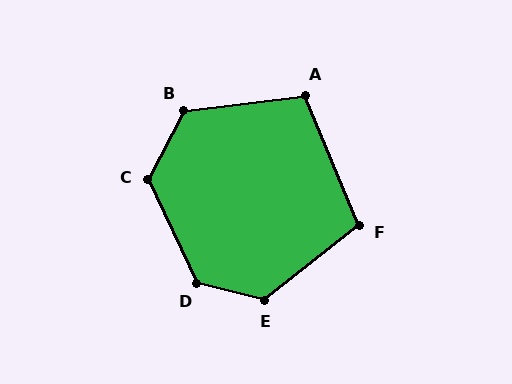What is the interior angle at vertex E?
Approximately 128 degrees (obtuse).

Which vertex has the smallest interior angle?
A, at approximately 105 degrees.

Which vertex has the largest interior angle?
D, at approximately 130 degrees.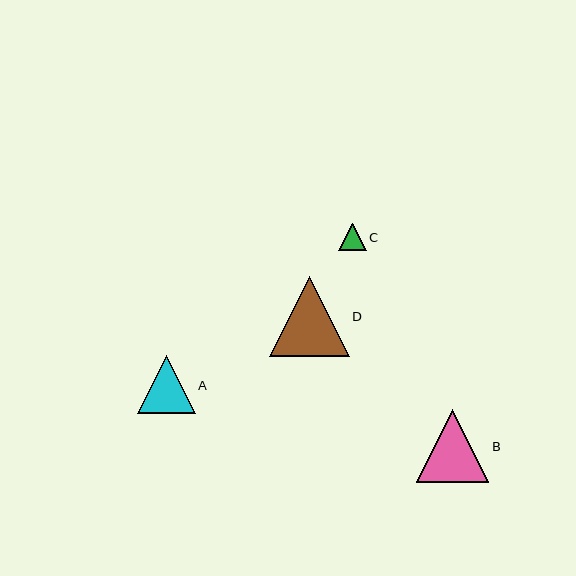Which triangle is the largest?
Triangle D is the largest with a size of approximately 80 pixels.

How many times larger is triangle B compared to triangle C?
Triangle B is approximately 2.6 times the size of triangle C.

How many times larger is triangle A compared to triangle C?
Triangle A is approximately 2.1 times the size of triangle C.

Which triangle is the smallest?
Triangle C is the smallest with a size of approximately 28 pixels.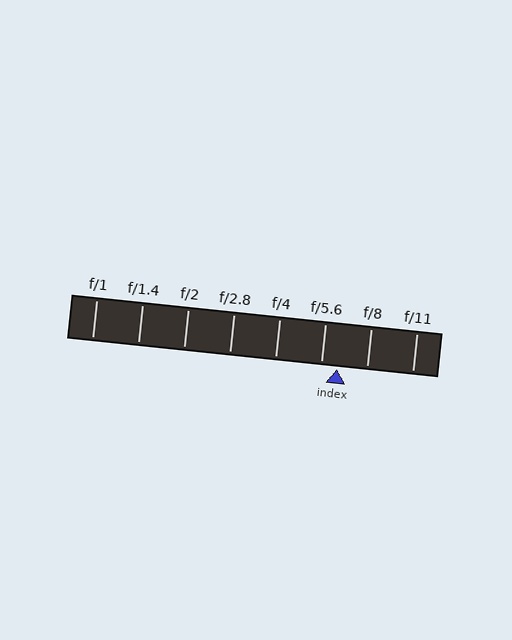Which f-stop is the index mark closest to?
The index mark is closest to f/5.6.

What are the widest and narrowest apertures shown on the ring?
The widest aperture shown is f/1 and the narrowest is f/11.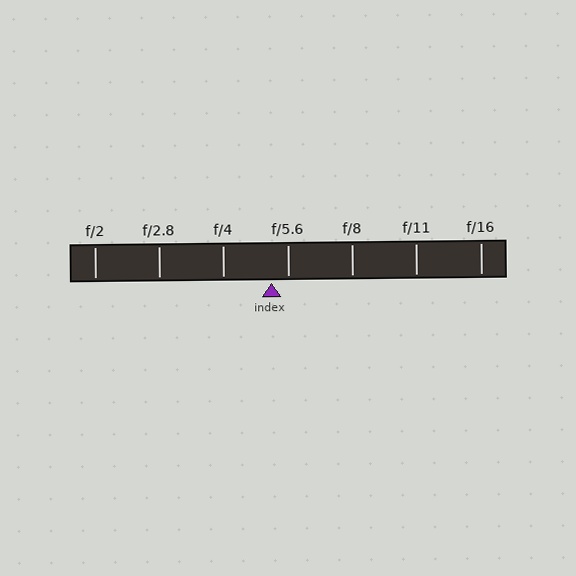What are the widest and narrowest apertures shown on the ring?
The widest aperture shown is f/2 and the narrowest is f/16.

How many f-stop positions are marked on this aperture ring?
There are 7 f-stop positions marked.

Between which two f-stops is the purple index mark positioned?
The index mark is between f/4 and f/5.6.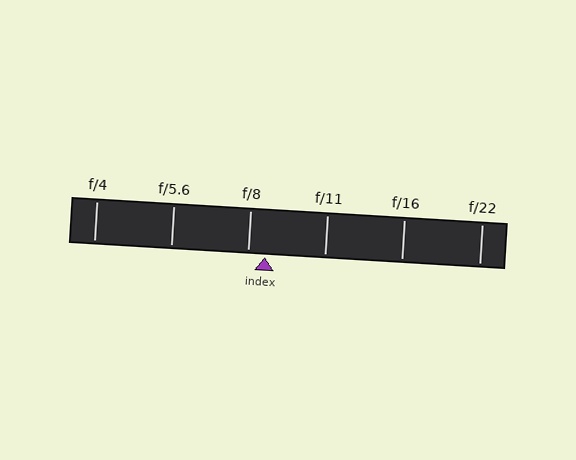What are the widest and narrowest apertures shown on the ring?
The widest aperture shown is f/4 and the narrowest is f/22.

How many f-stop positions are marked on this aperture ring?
There are 6 f-stop positions marked.